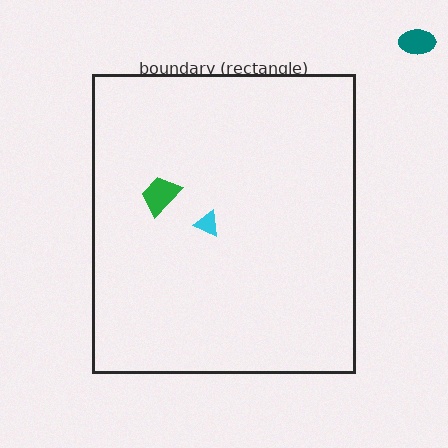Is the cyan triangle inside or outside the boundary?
Inside.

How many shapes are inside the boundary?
2 inside, 1 outside.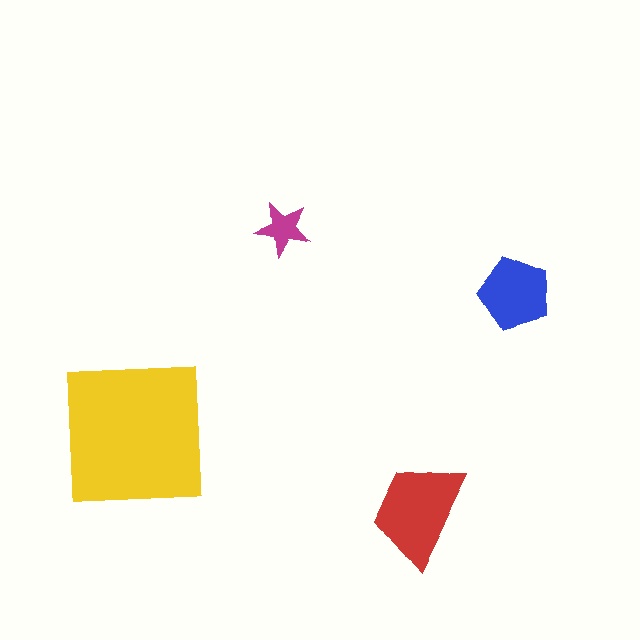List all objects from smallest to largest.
The magenta star, the blue pentagon, the red trapezoid, the yellow square.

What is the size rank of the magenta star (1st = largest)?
4th.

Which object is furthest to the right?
The blue pentagon is rightmost.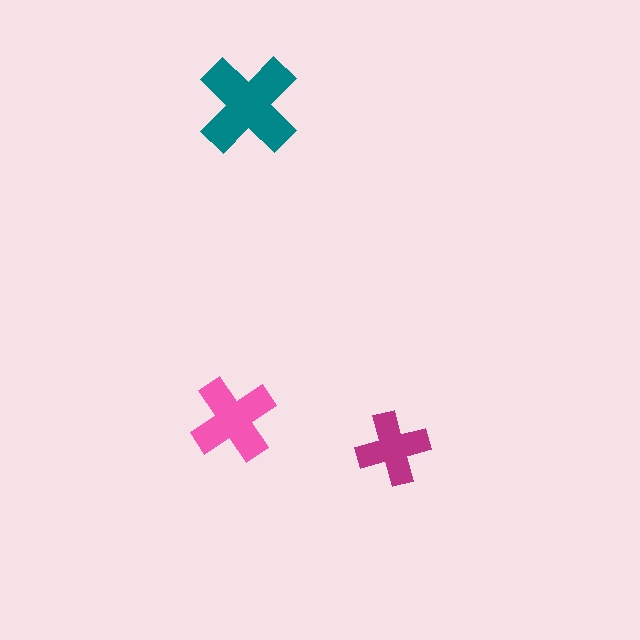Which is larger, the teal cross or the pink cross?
The teal one.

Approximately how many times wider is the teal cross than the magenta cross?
About 1.5 times wider.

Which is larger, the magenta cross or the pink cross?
The pink one.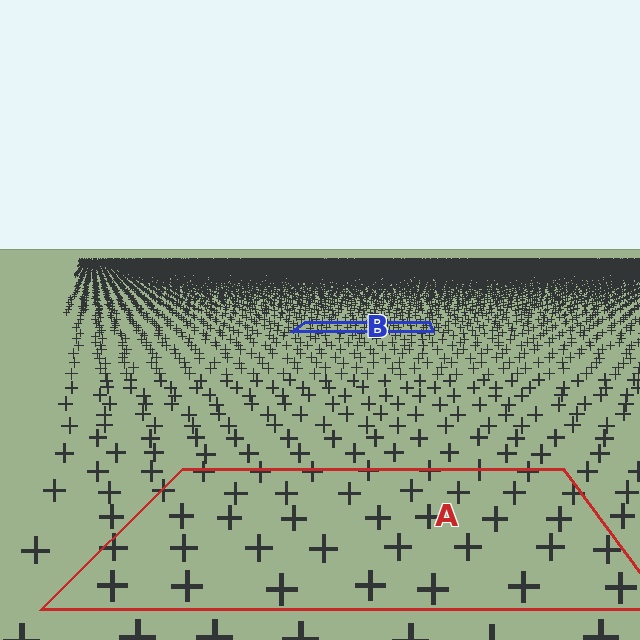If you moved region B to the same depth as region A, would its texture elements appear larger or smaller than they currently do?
They would appear larger. At a closer depth, the same texture elements are projected at a bigger on-screen size.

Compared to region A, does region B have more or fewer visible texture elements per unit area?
Region B has more texture elements per unit area — they are packed more densely because it is farther away.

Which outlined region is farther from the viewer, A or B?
Region B is farther from the viewer — the texture elements inside it appear smaller and more densely packed.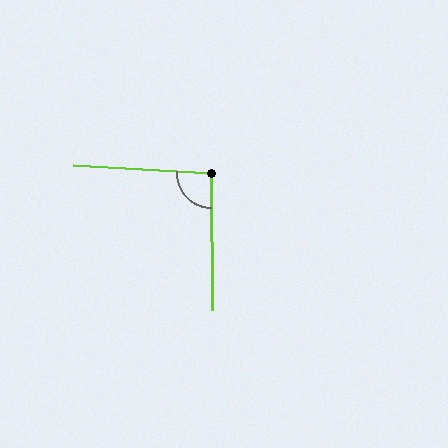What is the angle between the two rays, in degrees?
Approximately 94 degrees.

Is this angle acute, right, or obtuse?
It is approximately a right angle.